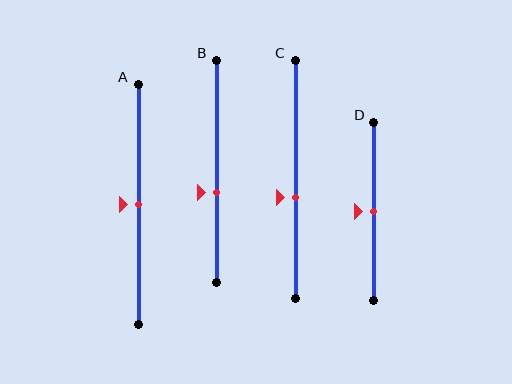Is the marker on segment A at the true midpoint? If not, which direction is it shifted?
Yes, the marker on segment A is at the true midpoint.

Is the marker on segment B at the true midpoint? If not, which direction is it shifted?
No, the marker on segment B is shifted downward by about 10% of the segment length.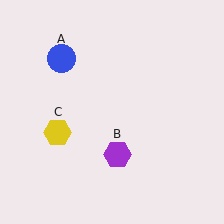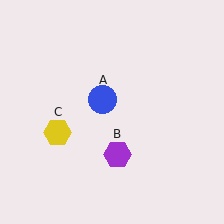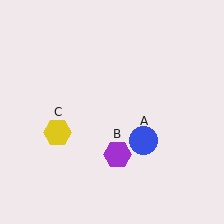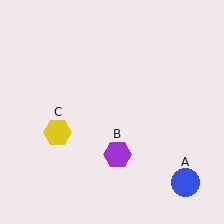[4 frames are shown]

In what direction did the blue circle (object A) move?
The blue circle (object A) moved down and to the right.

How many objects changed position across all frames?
1 object changed position: blue circle (object A).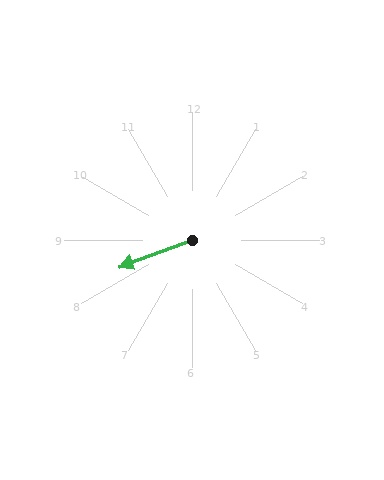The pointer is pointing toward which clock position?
Roughly 8 o'clock.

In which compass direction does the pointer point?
West.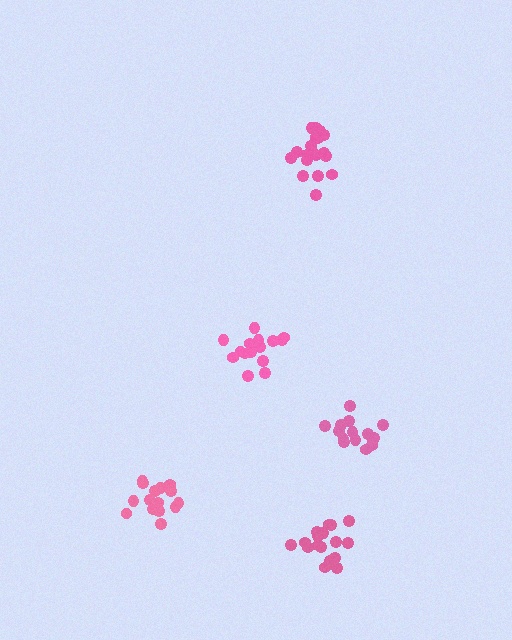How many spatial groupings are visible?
There are 5 spatial groupings.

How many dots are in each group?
Group 1: 20 dots, Group 2: 15 dots, Group 3: 15 dots, Group 4: 16 dots, Group 5: 17 dots (83 total).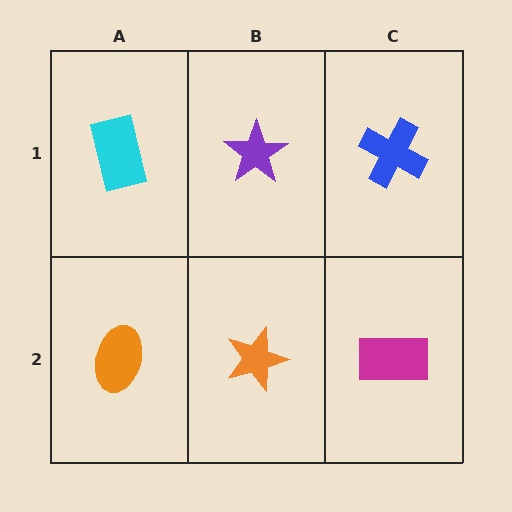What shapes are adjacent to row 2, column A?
A cyan rectangle (row 1, column A), an orange star (row 2, column B).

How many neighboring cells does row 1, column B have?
3.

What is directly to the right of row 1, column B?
A blue cross.